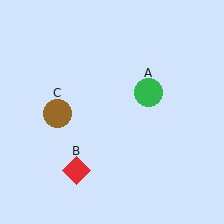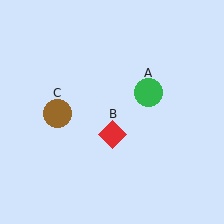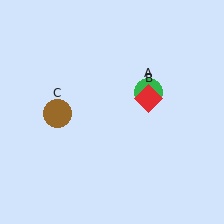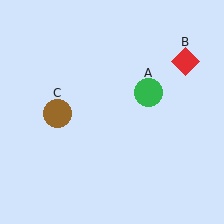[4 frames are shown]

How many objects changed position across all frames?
1 object changed position: red diamond (object B).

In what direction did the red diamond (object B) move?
The red diamond (object B) moved up and to the right.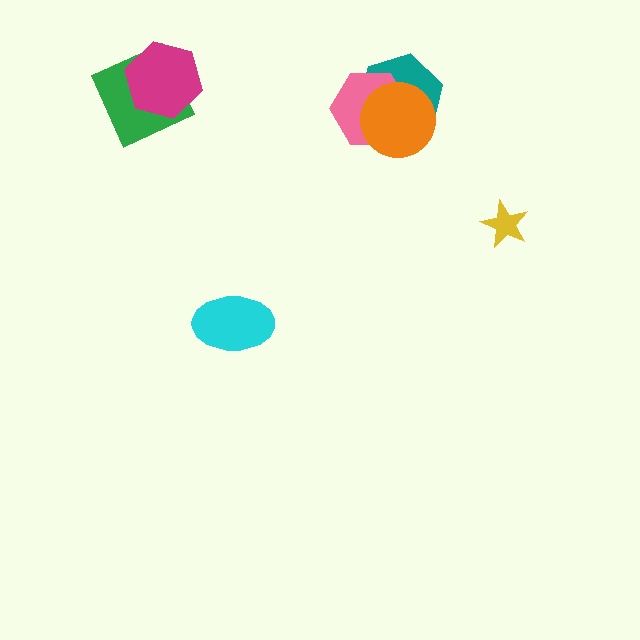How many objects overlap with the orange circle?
2 objects overlap with the orange circle.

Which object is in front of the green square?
The magenta hexagon is in front of the green square.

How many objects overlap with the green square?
1 object overlaps with the green square.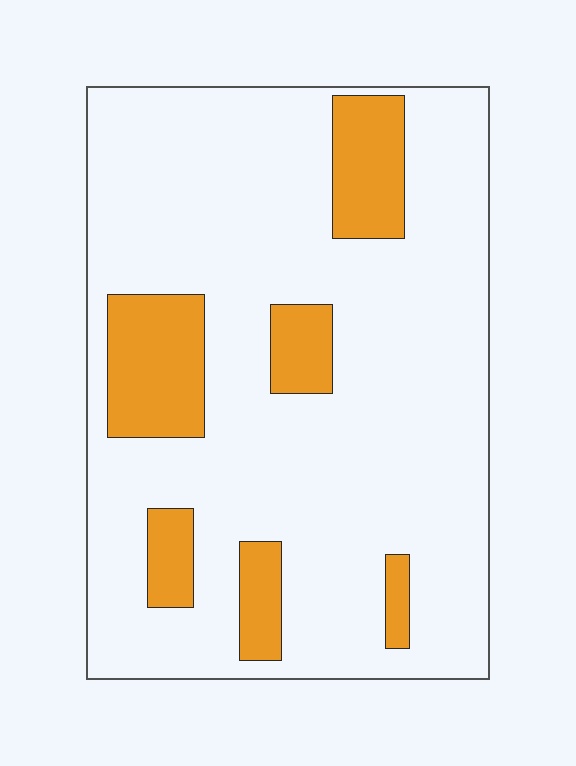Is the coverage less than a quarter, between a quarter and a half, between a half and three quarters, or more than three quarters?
Less than a quarter.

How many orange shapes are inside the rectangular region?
6.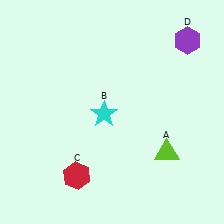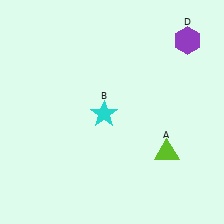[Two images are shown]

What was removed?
The red hexagon (C) was removed in Image 2.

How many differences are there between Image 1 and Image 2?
There is 1 difference between the two images.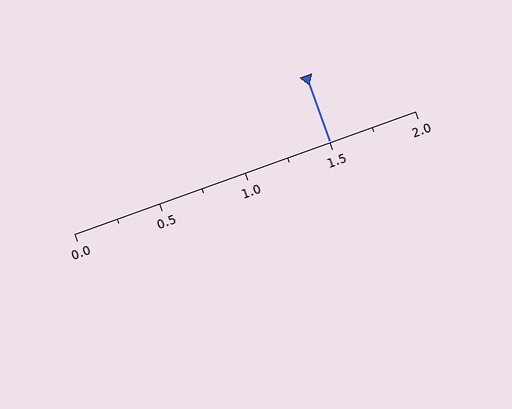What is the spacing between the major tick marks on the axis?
The major ticks are spaced 0.5 apart.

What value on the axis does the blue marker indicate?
The marker indicates approximately 1.5.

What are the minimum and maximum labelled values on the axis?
The axis runs from 0.0 to 2.0.